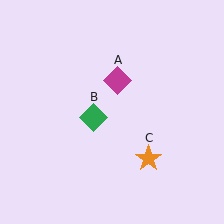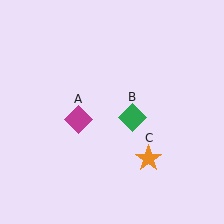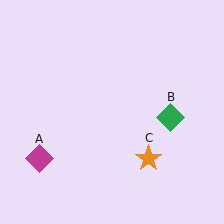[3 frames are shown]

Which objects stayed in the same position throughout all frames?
Orange star (object C) remained stationary.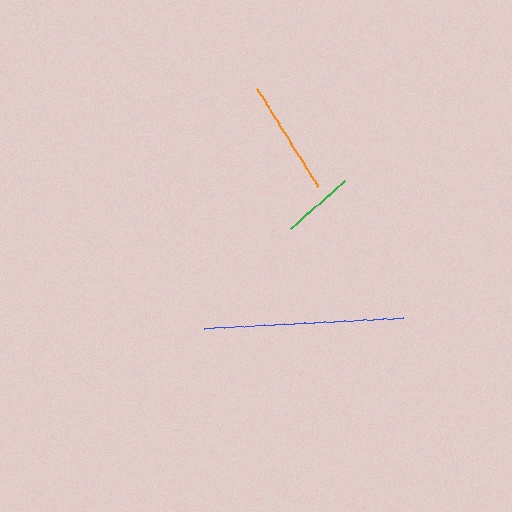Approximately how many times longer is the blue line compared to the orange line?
The blue line is approximately 1.7 times the length of the orange line.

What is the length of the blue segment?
The blue segment is approximately 199 pixels long.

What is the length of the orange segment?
The orange segment is approximately 116 pixels long.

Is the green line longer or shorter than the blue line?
The blue line is longer than the green line.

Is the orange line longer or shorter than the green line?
The orange line is longer than the green line.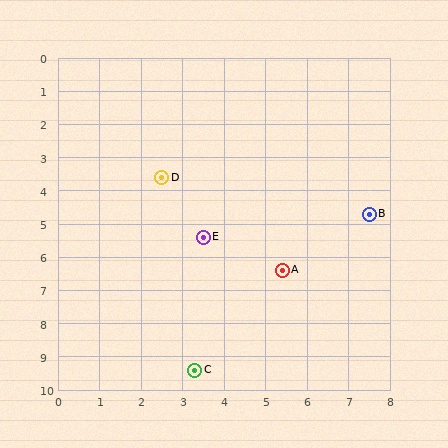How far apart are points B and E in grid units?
Points B and E are about 4.1 grid units apart.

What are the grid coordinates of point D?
Point D is at approximately (2.5, 3.6).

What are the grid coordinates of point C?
Point C is at approximately (3.3, 9.4).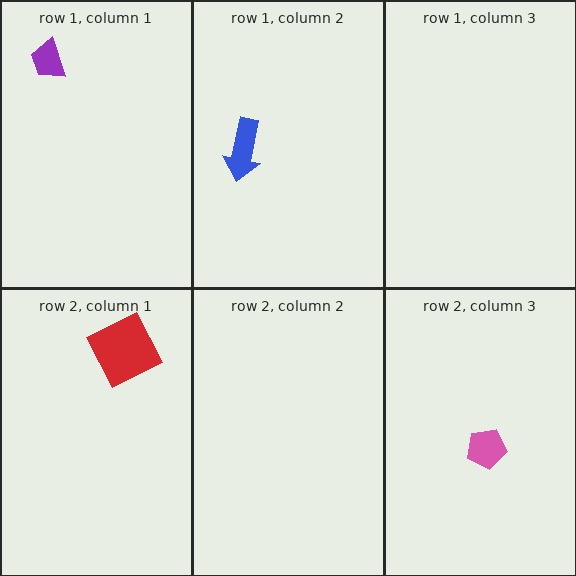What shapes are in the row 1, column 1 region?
The purple trapezoid.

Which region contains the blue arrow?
The row 1, column 2 region.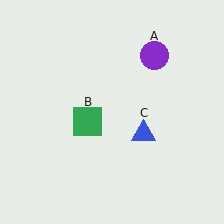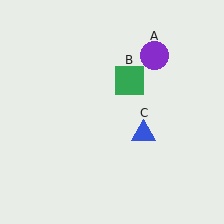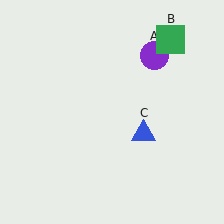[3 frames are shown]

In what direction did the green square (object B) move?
The green square (object B) moved up and to the right.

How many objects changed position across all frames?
1 object changed position: green square (object B).